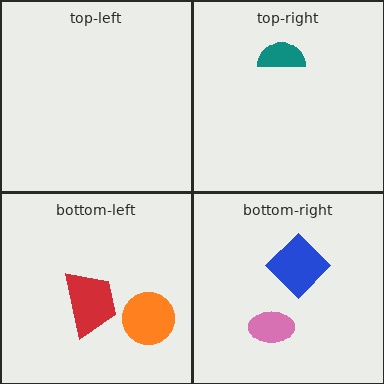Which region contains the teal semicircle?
The top-right region.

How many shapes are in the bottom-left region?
2.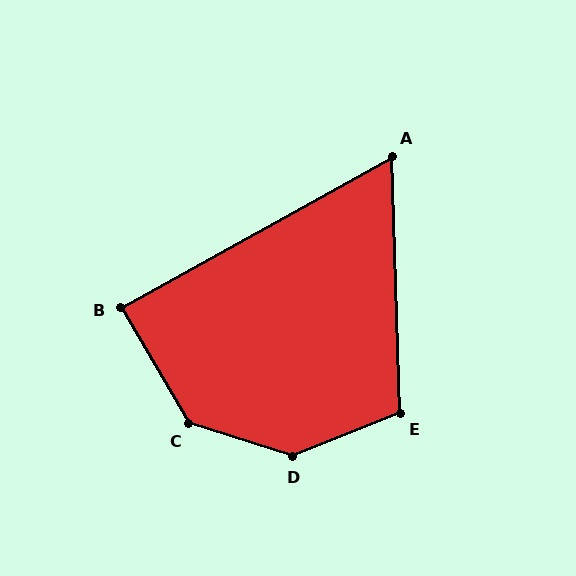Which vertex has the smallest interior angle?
A, at approximately 62 degrees.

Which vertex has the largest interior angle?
D, at approximately 141 degrees.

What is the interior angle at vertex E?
Approximately 110 degrees (obtuse).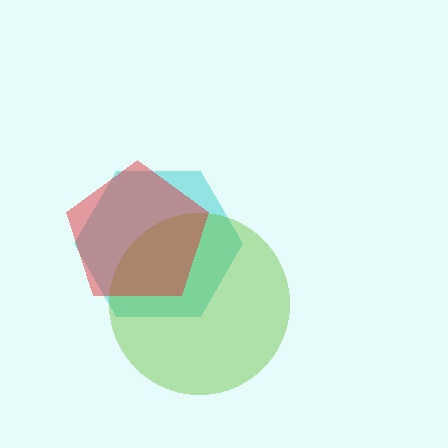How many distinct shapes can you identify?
There are 3 distinct shapes: a cyan hexagon, a lime circle, a red pentagon.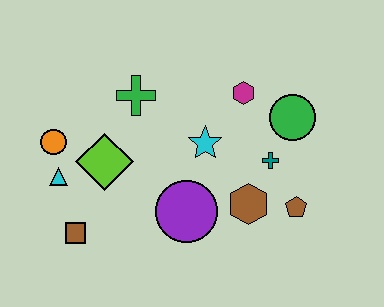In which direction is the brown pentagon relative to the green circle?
The brown pentagon is below the green circle.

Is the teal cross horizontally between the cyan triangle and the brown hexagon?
No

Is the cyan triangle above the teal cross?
No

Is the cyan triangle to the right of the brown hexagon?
No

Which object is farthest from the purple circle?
The orange circle is farthest from the purple circle.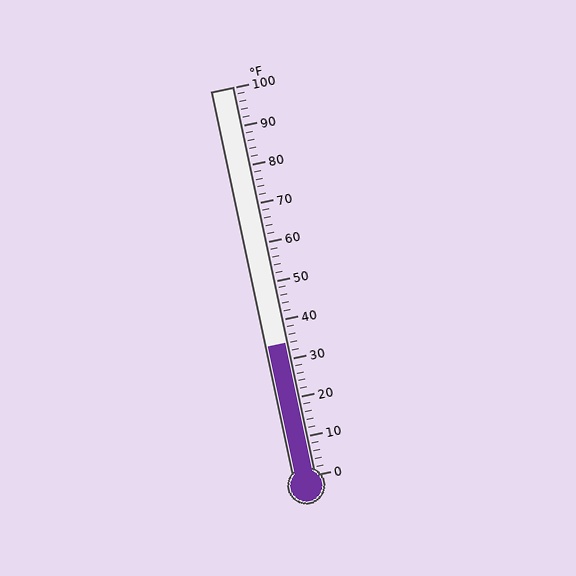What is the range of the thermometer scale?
The thermometer scale ranges from 0°F to 100°F.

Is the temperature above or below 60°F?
The temperature is below 60°F.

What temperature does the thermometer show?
The thermometer shows approximately 34°F.